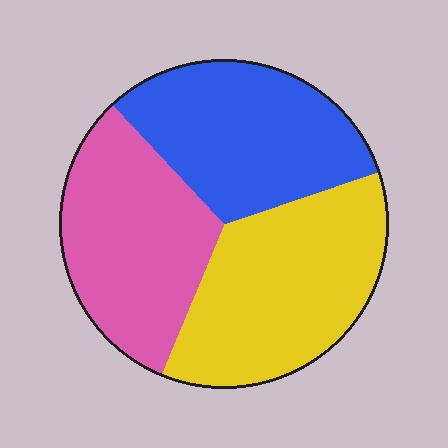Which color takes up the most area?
Yellow, at roughly 35%.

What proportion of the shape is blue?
Blue covers around 30% of the shape.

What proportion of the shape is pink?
Pink covers around 30% of the shape.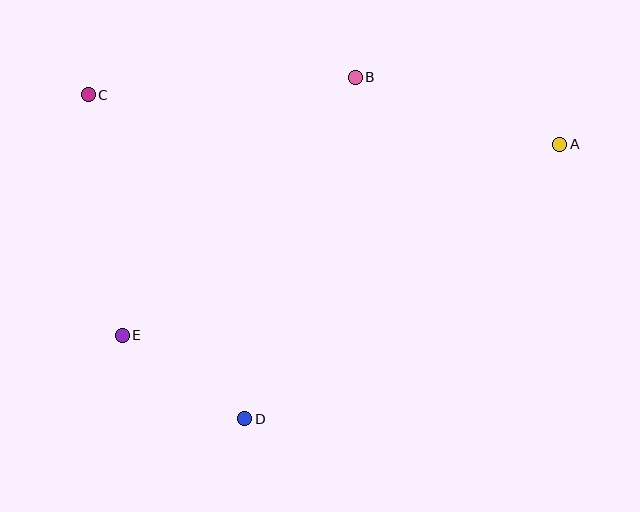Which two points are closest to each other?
Points D and E are closest to each other.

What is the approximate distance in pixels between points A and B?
The distance between A and B is approximately 215 pixels.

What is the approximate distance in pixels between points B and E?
The distance between B and E is approximately 348 pixels.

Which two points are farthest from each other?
Points A and E are farthest from each other.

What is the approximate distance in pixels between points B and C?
The distance between B and C is approximately 267 pixels.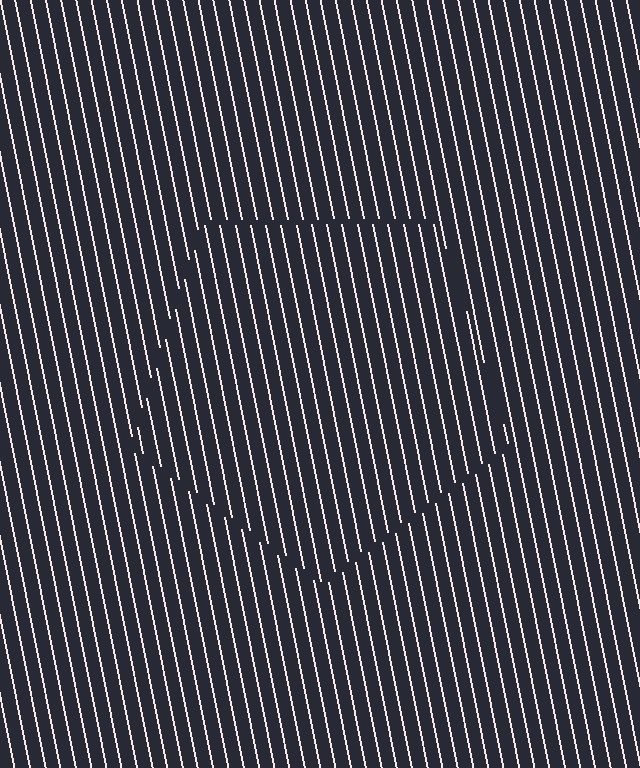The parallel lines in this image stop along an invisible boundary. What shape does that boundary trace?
An illusory pentagon. The interior of the shape contains the same grating, shifted by half a period — the contour is defined by the phase discontinuity where line-ends from the inner and outer gratings abut.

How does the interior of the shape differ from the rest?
The interior of the shape contains the same grating, shifted by half a period — the contour is defined by the phase discontinuity where line-ends from the inner and outer gratings abut.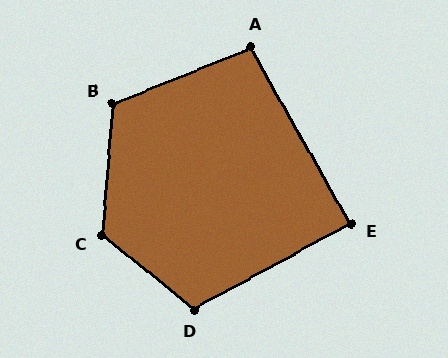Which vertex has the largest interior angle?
C, at approximately 125 degrees.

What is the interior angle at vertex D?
Approximately 112 degrees (obtuse).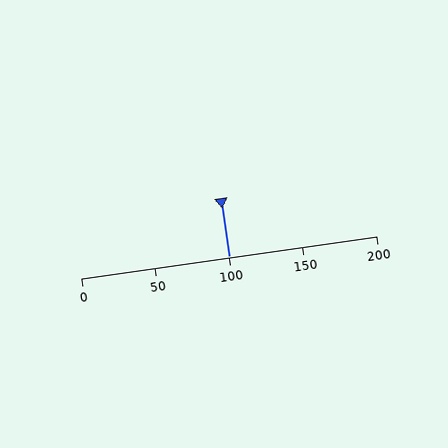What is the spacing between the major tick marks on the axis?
The major ticks are spaced 50 apart.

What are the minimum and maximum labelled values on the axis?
The axis runs from 0 to 200.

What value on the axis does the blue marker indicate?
The marker indicates approximately 100.